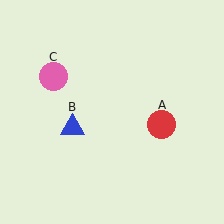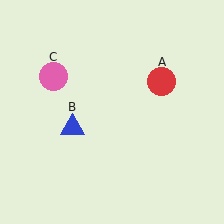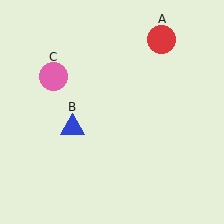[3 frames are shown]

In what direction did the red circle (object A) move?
The red circle (object A) moved up.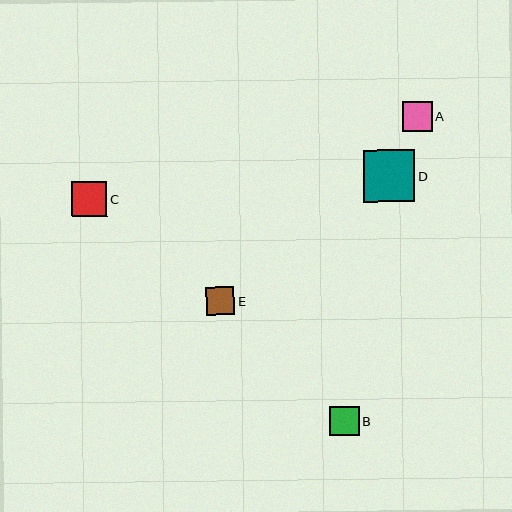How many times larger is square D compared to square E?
Square D is approximately 1.8 times the size of square E.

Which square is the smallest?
Square E is the smallest with a size of approximately 28 pixels.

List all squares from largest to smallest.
From largest to smallest: D, C, A, B, E.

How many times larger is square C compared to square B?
Square C is approximately 1.2 times the size of square B.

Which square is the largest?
Square D is the largest with a size of approximately 52 pixels.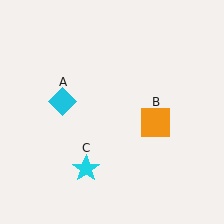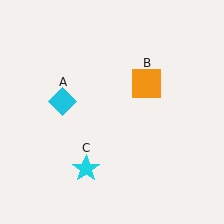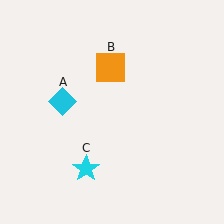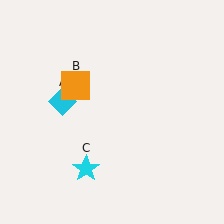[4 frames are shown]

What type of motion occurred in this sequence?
The orange square (object B) rotated counterclockwise around the center of the scene.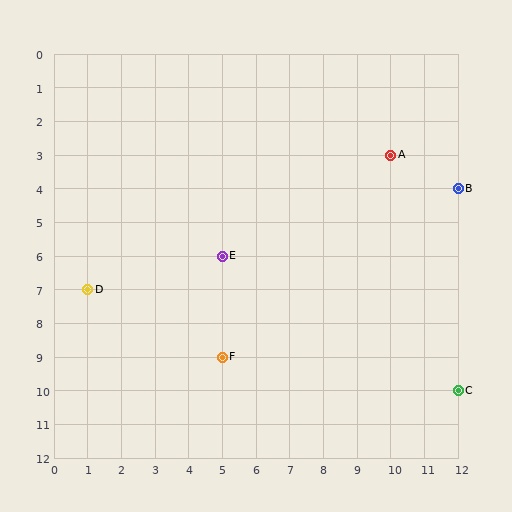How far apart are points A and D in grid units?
Points A and D are 9 columns and 4 rows apart (about 9.8 grid units diagonally).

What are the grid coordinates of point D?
Point D is at grid coordinates (1, 7).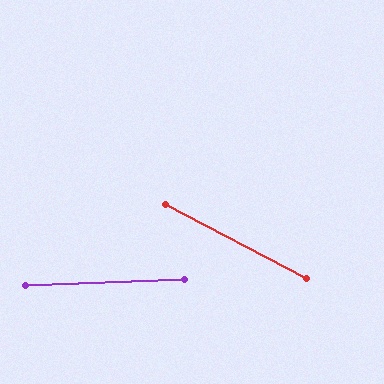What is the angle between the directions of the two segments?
Approximately 30 degrees.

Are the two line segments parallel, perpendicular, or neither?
Neither parallel nor perpendicular — they differ by about 30°.